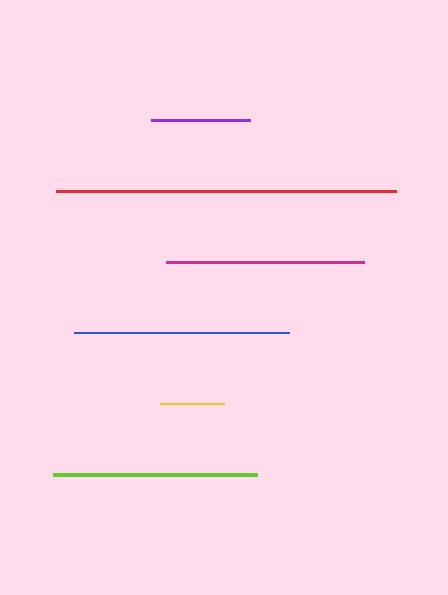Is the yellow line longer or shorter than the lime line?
The lime line is longer than the yellow line.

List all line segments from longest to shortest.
From longest to shortest: red, blue, lime, magenta, purple, yellow.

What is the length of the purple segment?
The purple segment is approximately 98 pixels long.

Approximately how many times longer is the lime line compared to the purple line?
The lime line is approximately 2.1 times the length of the purple line.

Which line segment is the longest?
The red line is the longest at approximately 340 pixels.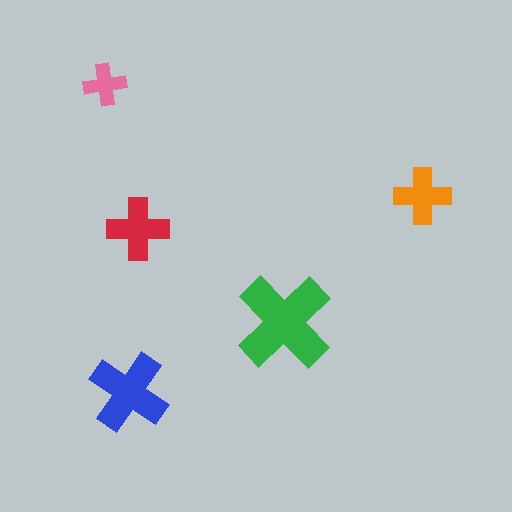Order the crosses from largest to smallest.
the green one, the blue one, the red one, the orange one, the pink one.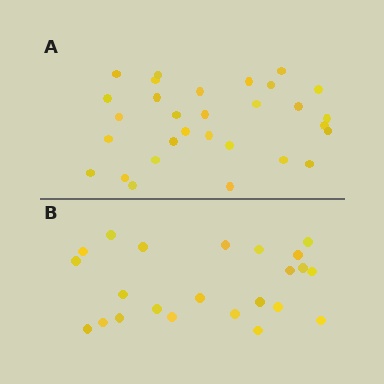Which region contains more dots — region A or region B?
Region A (the top region) has more dots.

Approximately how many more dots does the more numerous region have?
Region A has roughly 8 or so more dots than region B.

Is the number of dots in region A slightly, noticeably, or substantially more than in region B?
Region A has noticeably more, but not dramatically so. The ratio is roughly 1.3 to 1.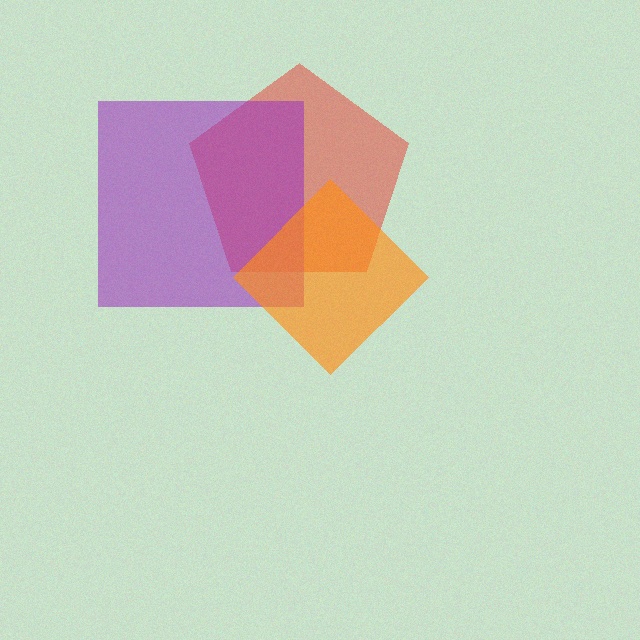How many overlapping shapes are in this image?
There are 3 overlapping shapes in the image.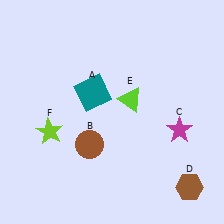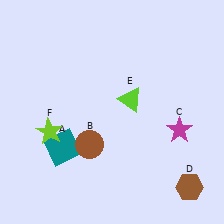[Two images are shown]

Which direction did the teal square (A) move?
The teal square (A) moved down.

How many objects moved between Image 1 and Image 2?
1 object moved between the two images.